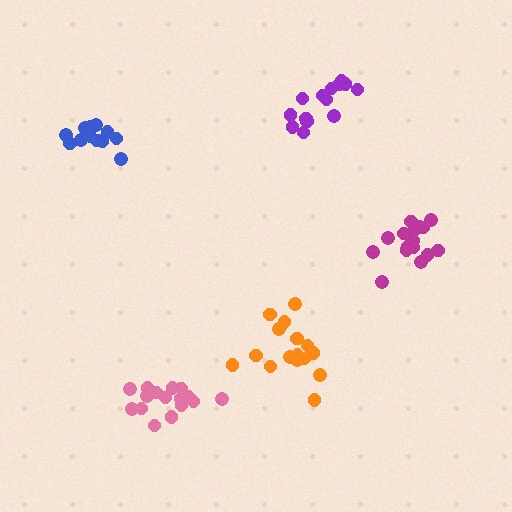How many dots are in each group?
Group 1: 16 dots, Group 2: 14 dots, Group 3: 12 dots, Group 4: 16 dots, Group 5: 16 dots (74 total).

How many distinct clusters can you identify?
There are 5 distinct clusters.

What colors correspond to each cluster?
The clusters are colored: magenta, purple, blue, orange, pink.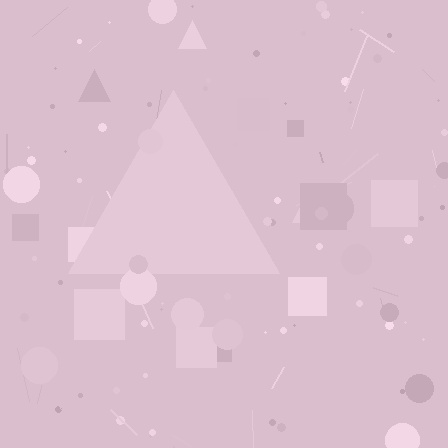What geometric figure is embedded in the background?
A triangle is embedded in the background.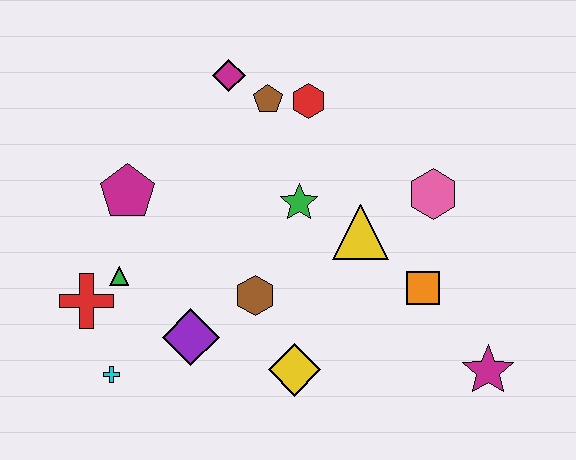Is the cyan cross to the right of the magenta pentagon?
No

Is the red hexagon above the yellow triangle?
Yes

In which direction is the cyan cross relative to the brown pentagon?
The cyan cross is below the brown pentagon.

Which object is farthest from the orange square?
The red cross is farthest from the orange square.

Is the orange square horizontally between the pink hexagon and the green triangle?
Yes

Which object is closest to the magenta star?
The orange square is closest to the magenta star.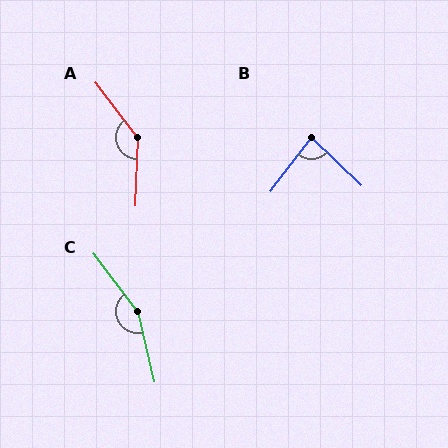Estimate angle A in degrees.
Approximately 141 degrees.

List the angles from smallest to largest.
B (84°), A (141°), C (156°).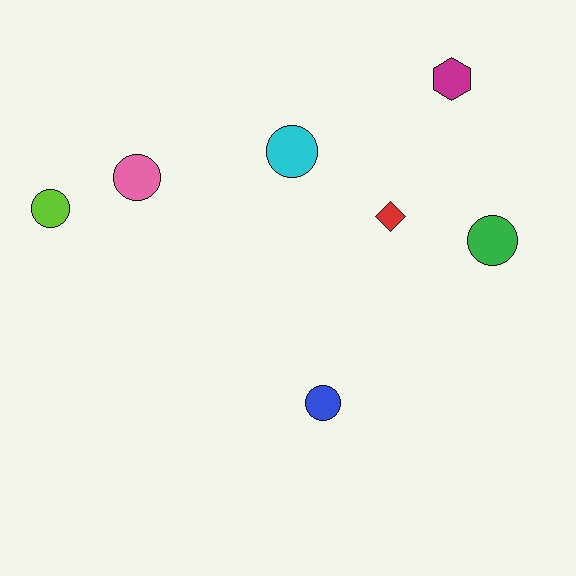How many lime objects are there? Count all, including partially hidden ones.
There is 1 lime object.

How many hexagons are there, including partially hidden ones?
There is 1 hexagon.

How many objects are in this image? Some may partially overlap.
There are 7 objects.